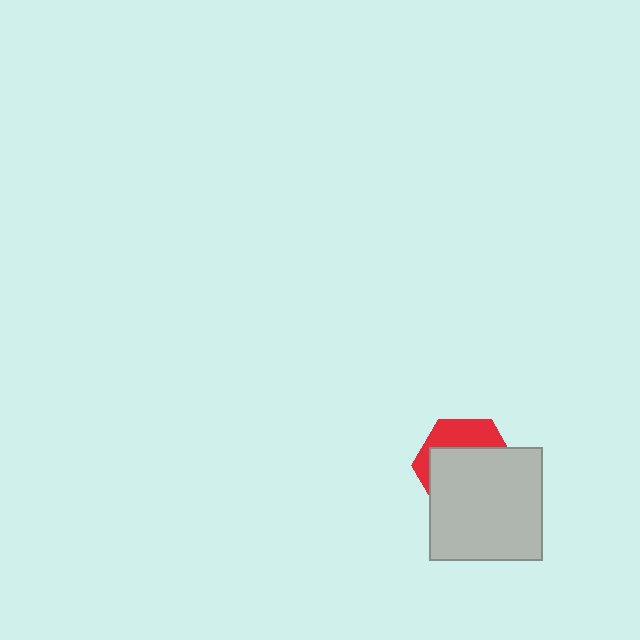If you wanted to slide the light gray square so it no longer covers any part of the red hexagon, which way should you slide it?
Slide it down — that is the most direct way to separate the two shapes.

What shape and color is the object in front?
The object in front is a light gray square.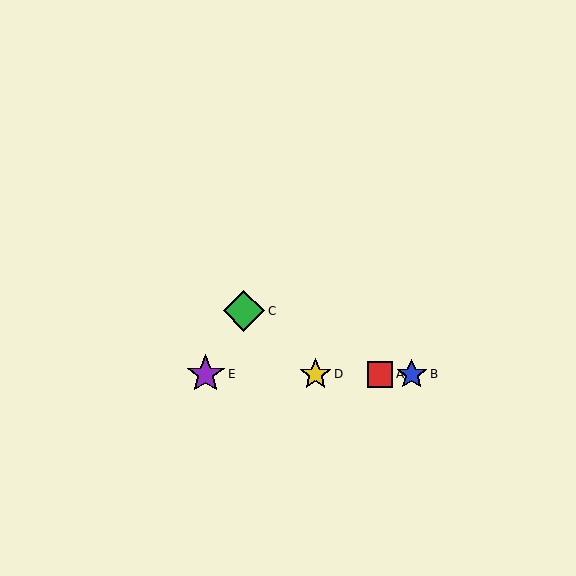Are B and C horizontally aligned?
No, B is at y≈374 and C is at y≈311.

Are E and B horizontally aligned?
Yes, both are at y≈374.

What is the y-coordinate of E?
Object E is at y≈374.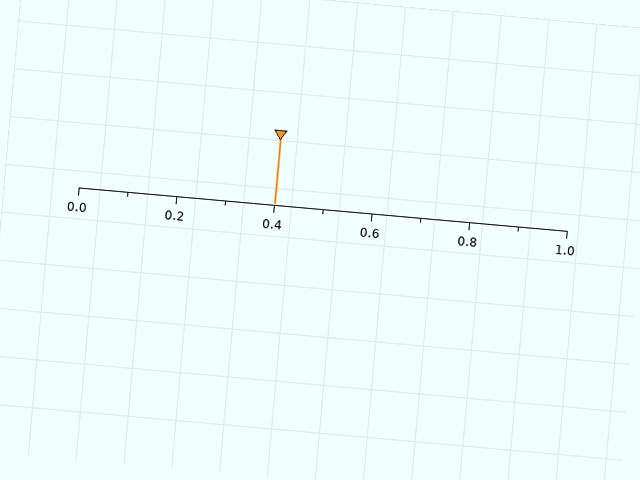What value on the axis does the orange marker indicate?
The marker indicates approximately 0.4.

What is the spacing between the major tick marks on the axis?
The major ticks are spaced 0.2 apart.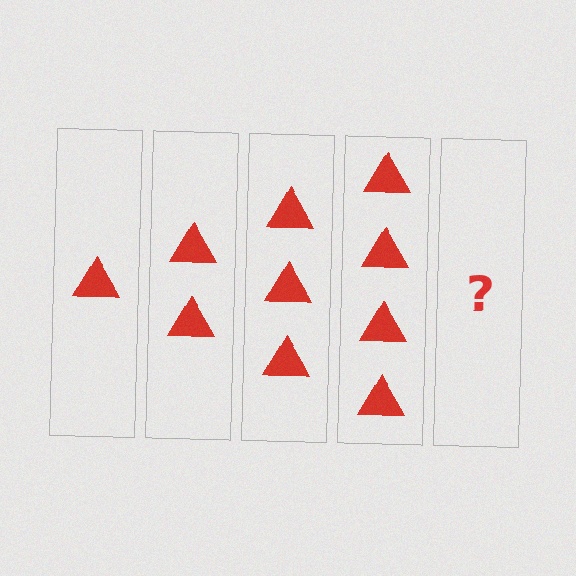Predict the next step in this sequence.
The next step is 5 triangles.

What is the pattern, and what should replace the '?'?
The pattern is that each step adds one more triangle. The '?' should be 5 triangles.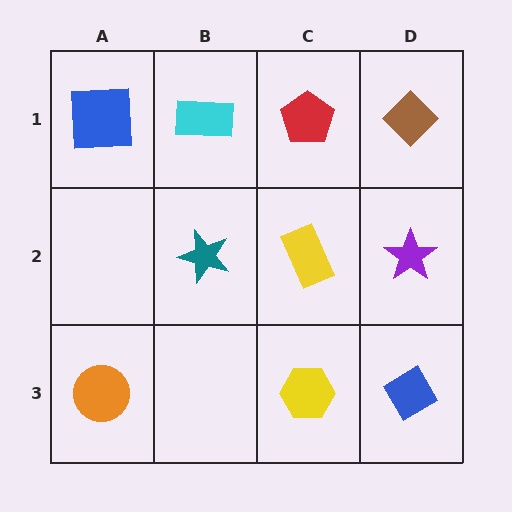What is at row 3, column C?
A yellow hexagon.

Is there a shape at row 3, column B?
No, that cell is empty.